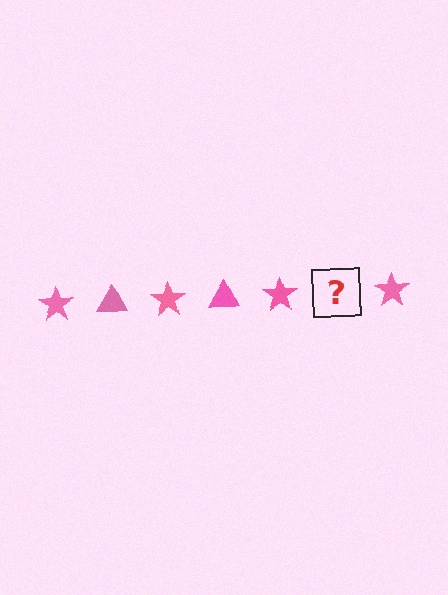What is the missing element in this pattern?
The missing element is a pink triangle.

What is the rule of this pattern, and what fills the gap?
The rule is that the pattern cycles through star, triangle shapes in pink. The gap should be filled with a pink triangle.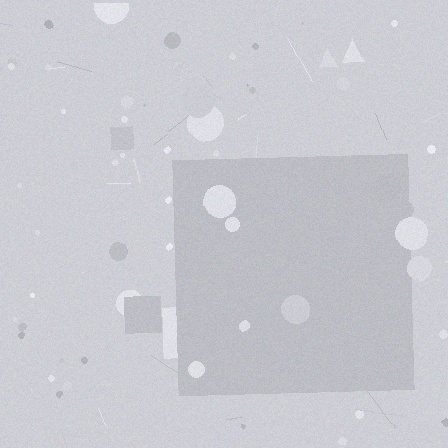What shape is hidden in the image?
A square is hidden in the image.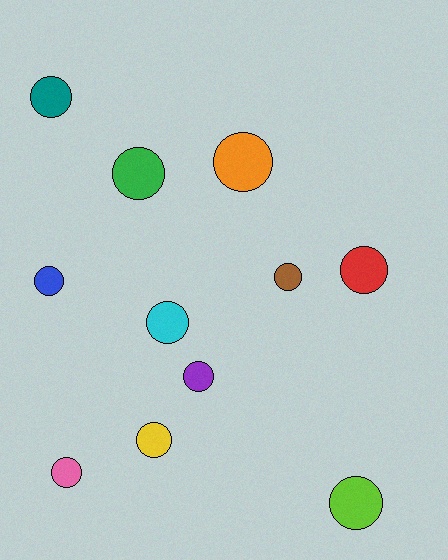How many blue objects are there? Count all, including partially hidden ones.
There is 1 blue object.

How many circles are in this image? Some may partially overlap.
There are 11 circles.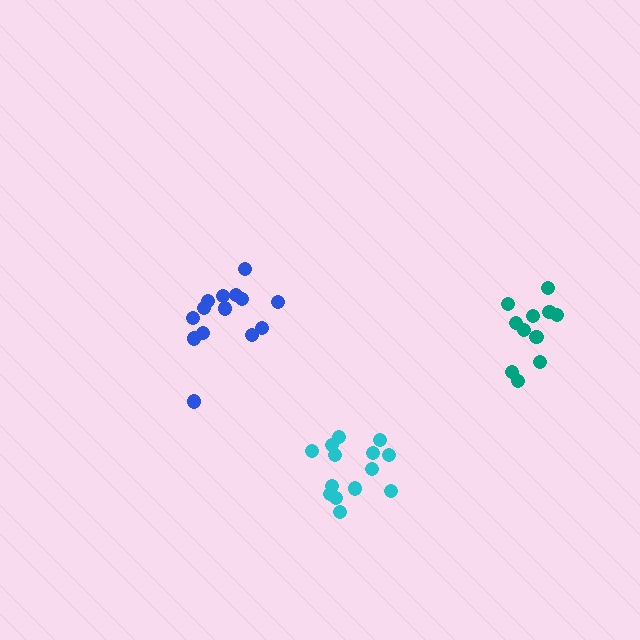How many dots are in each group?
Group 1: 14 dots, Group 2: 11 dots, Group 3: 14 dots (39 total).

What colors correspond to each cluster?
The clusters are colored: blue, teal, cyan.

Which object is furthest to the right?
The teal cluster is rightmost.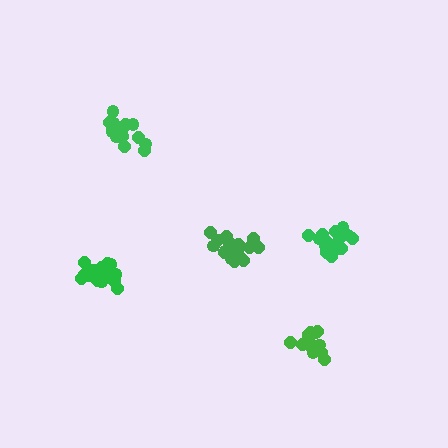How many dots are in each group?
Group 1: 14 dots, Group 2: 19 dots, Group 3: 18 dots, Group 4: 19 dots, Group 5: 18 dots (88 total).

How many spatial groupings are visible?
There are 5 spatial groupings.